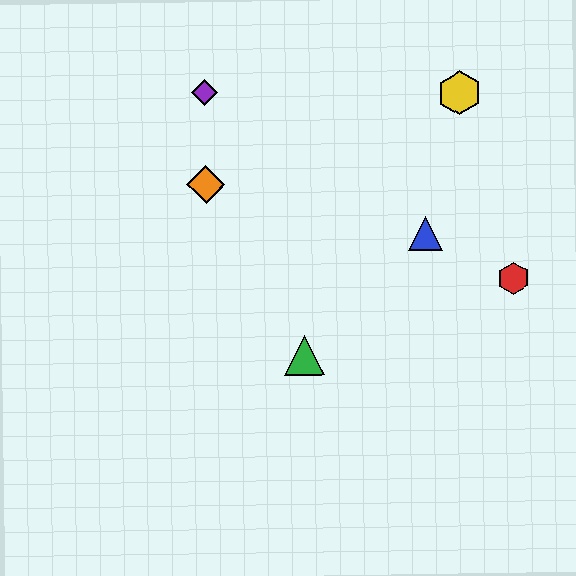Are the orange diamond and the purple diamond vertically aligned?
Yes, both are at x≈206.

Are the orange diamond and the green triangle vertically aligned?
No, the orange diamond is at x≈206 and the green triangle is at x≈305.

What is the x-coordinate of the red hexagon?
The red hexagon is at x≈514.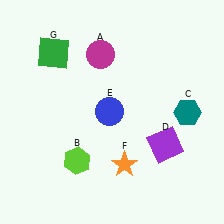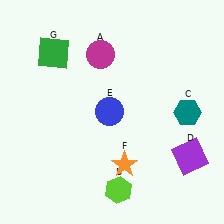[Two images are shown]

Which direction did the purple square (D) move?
The purple square (D) moved right.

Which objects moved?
The objects that moved are: the lime hexagon (B), the purple square (D).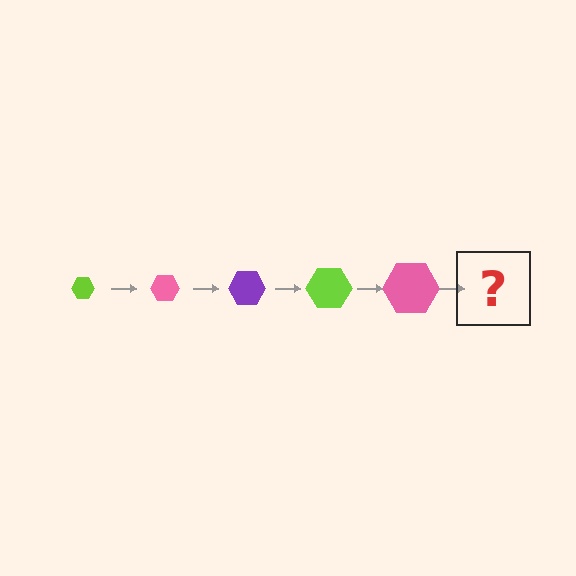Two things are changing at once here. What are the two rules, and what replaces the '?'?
The two rules are that the hexagon grows larger each step and the color cycles through lime, pink, and purple. The '?' should be a purple hexagon, larger than the previous one.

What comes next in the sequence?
The next element should be a purple hexagon, larger than the previous one.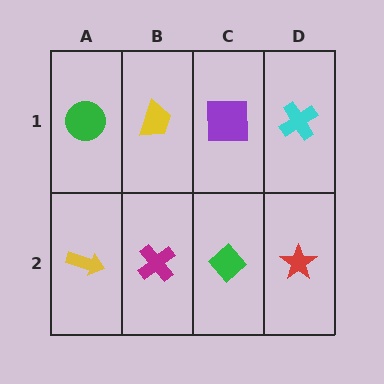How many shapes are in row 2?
4 shapes.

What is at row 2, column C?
A green diamond.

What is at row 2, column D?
A red star.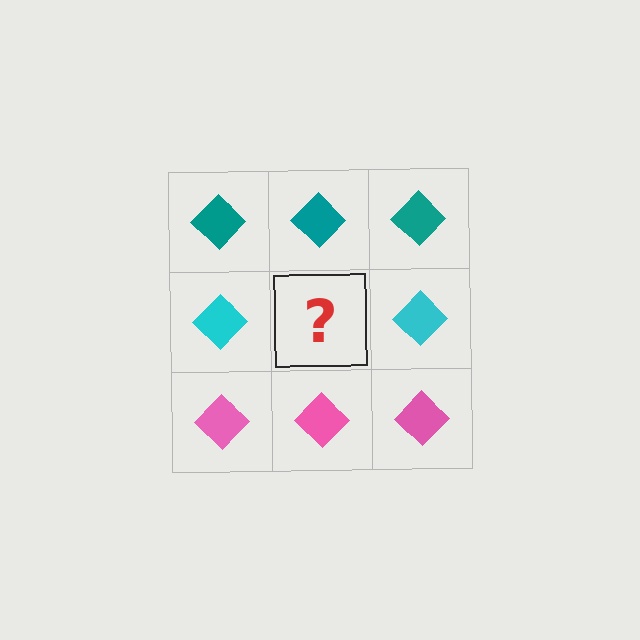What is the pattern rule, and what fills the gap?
The rule is that each row has a consistent color. The gap should be filled with a cyan diamond.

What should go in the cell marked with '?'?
The missing cell should contain a cyan diamond.